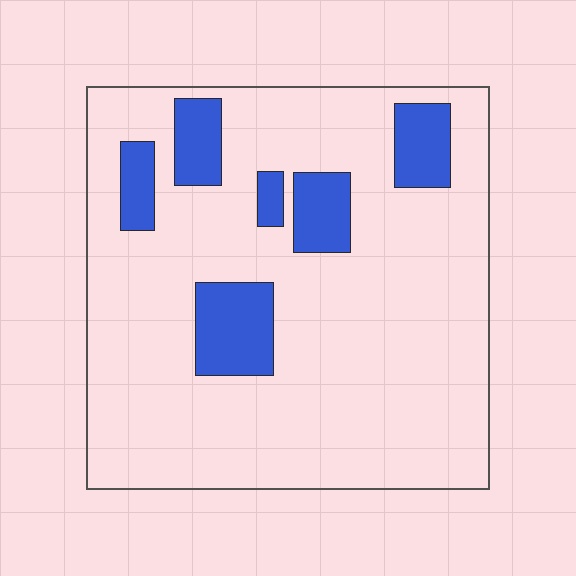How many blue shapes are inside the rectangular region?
6.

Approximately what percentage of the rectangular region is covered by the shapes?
Approximately 15%.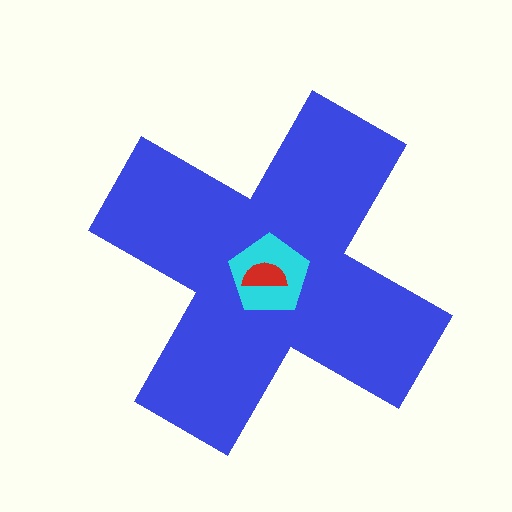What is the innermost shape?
The red semicircle.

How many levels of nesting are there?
3.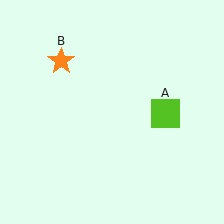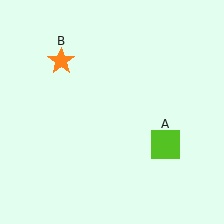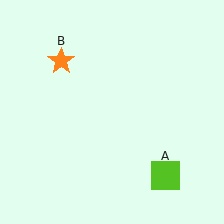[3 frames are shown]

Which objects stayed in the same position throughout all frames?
Orange star (object B) remained stationary.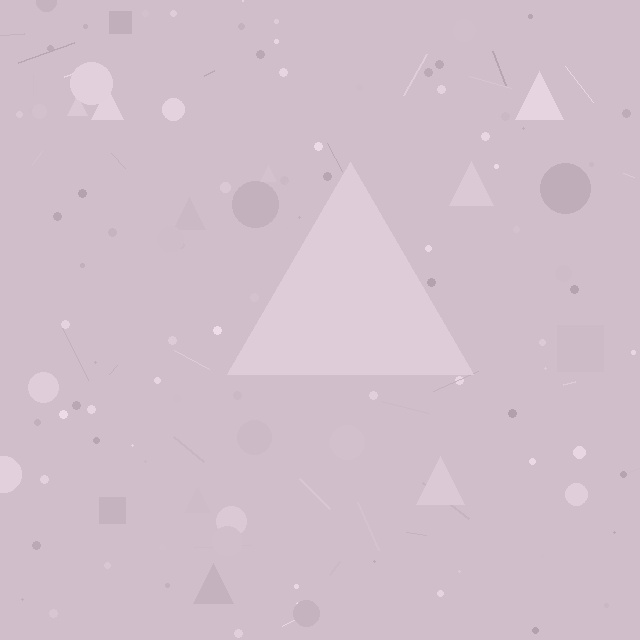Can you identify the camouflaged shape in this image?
The camouflaged shape is a triangle.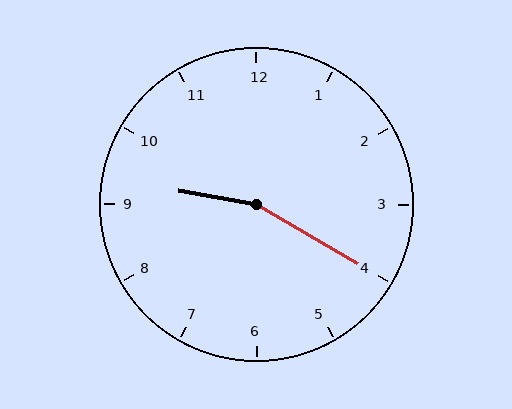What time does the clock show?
9:20.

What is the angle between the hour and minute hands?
Approximately 160 degrees.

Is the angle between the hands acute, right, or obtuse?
It is obtuse.